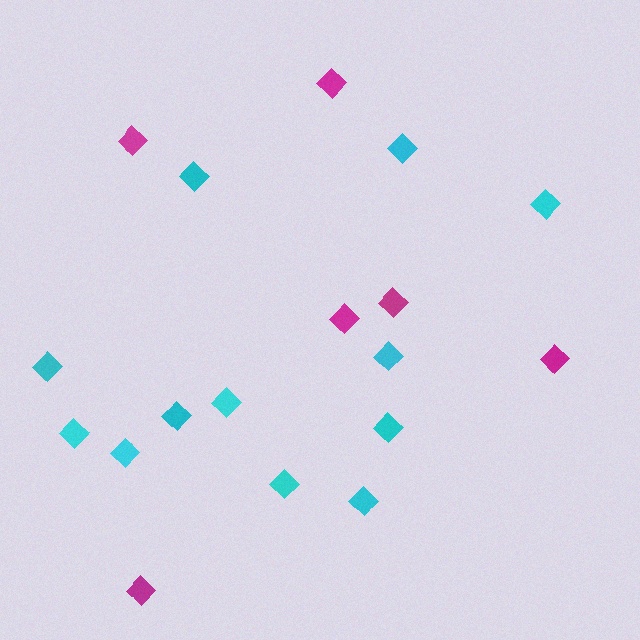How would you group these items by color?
There are 2 groups: one group of magenta diamonds (6) and one group of cyan diamonds (12).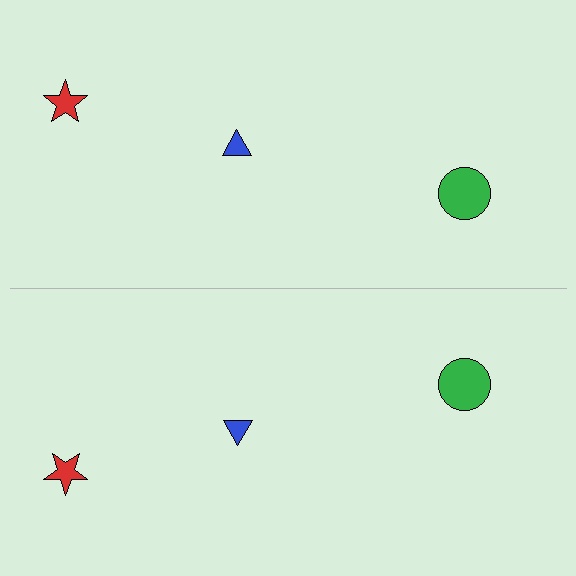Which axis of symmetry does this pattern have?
The pattern has a horizontal axis of symmetry running through the center of the image.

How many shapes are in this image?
There are 6 shapes in this image.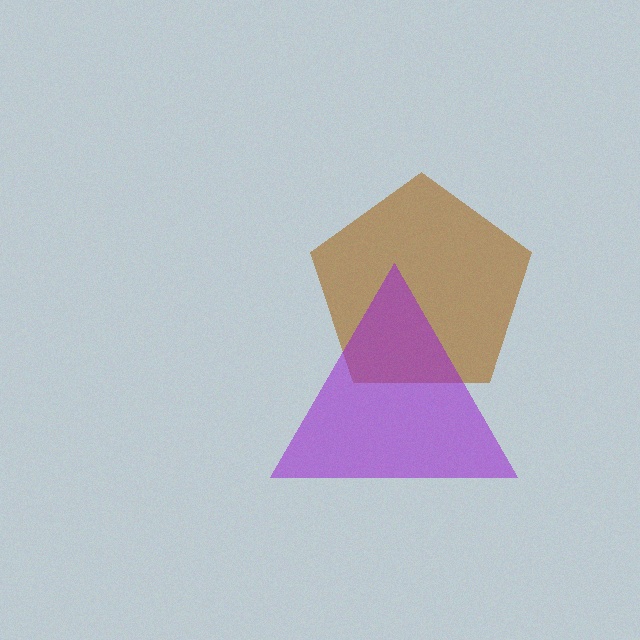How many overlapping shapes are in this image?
There are 2 overlapping shapes in the image.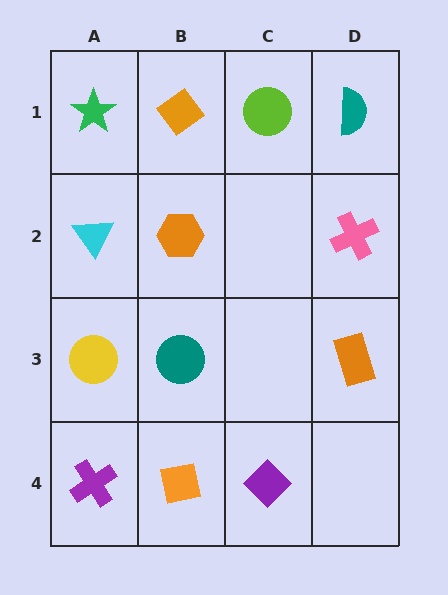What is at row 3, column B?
A teal circle.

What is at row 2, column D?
A pink cross.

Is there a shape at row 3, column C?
No, that cell is empty.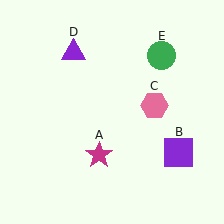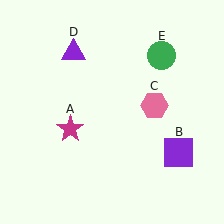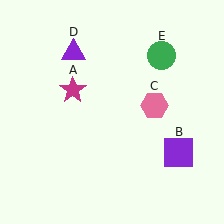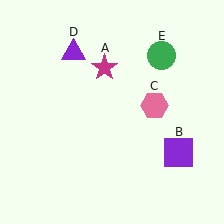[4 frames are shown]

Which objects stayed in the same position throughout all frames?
Purple square (object B) and pink hexagon (object C) and purple triangle (object D) and green circle (object E) remained stationary.